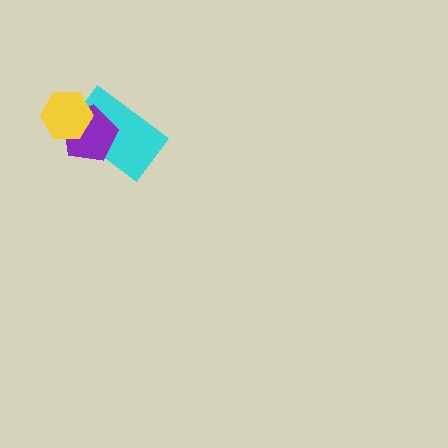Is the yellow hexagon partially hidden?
No, no other shape covers it.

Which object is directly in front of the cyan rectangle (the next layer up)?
The purple pentagon is directly in front of the cyan rectangle.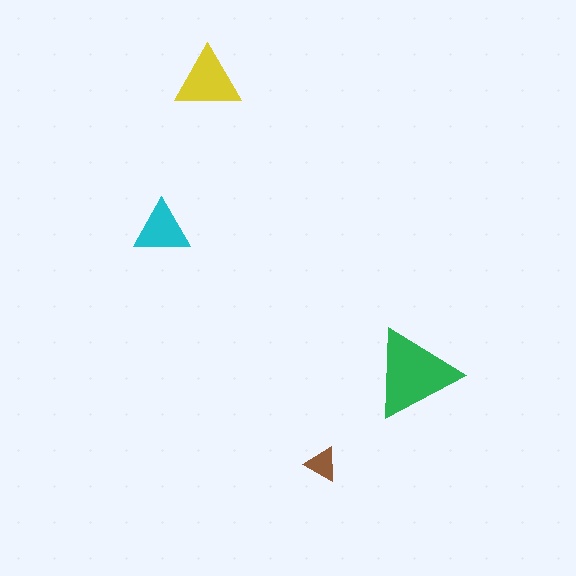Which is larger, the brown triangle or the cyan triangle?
The cyan one.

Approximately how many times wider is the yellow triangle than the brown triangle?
About 2 times wider.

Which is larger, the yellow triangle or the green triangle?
The green one.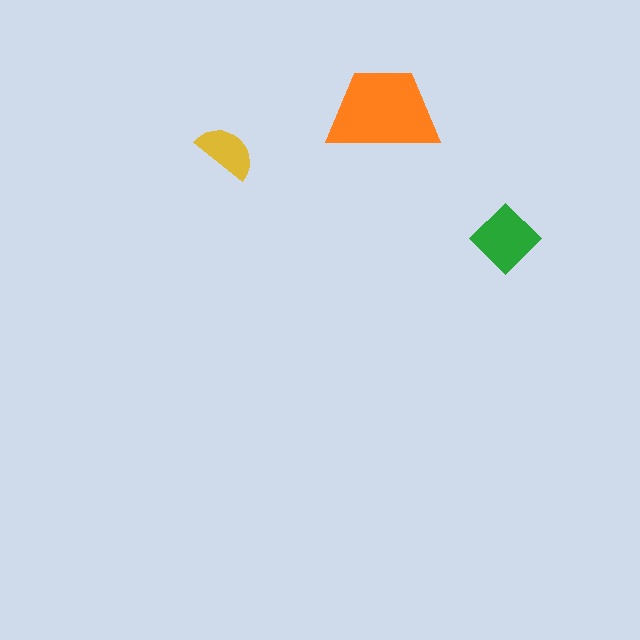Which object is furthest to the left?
The yellow semicircle is leftmost.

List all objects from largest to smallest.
The orange trapezoid, the green diamond, the yellow semicircle.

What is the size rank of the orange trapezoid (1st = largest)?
1st.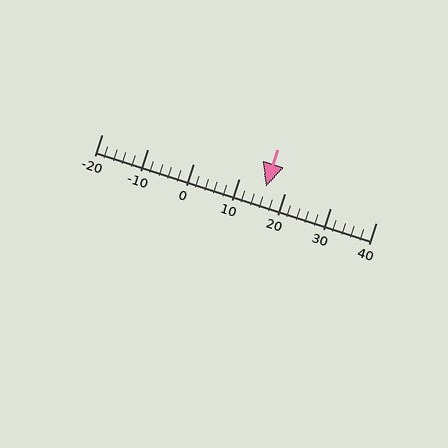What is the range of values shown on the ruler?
The ruler shows values from -20 to 40.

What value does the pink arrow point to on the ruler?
The pink arrow points to approximately 16.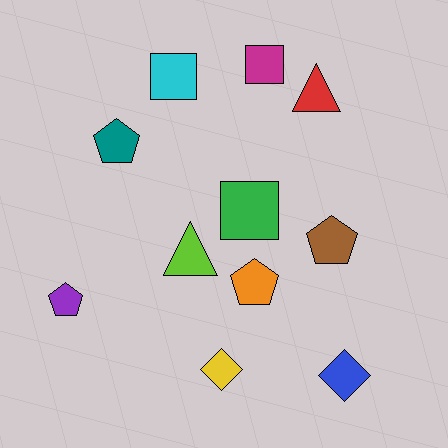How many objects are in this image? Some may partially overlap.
There are 11 objects.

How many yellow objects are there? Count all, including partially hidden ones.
There is 1 yellow object.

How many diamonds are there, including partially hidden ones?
There are 2 diamonds.